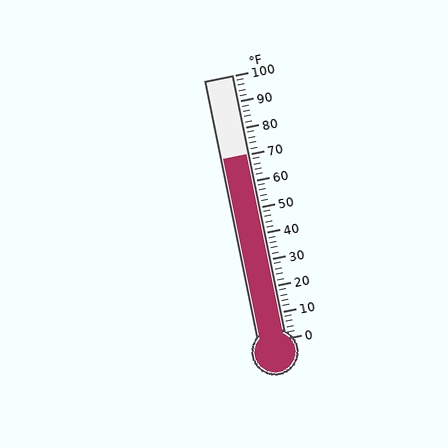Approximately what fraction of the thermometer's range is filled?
The thermometer is filled to approximately 70% of its range.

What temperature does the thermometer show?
The thermometer shows approximately 70°F.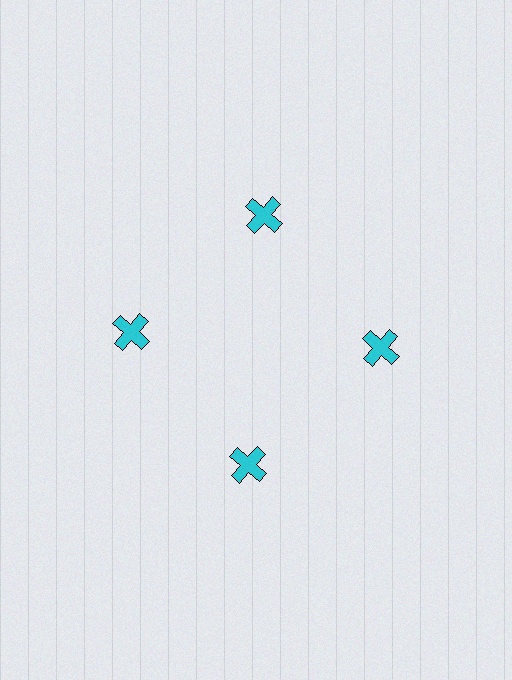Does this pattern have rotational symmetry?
Yes, this pattern has 4-fold rotational symmetry. It looks the same after rotating 90 degrees around the center.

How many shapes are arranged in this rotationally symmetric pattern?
There are 4 shapes, arranged in 4 groups of 1.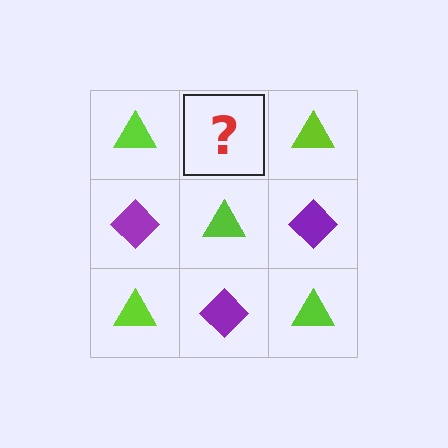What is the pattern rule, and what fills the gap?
The rule is that it alternates lime triangle and purple diamond in a checkerboard pattern. The gap should be filled with a purple diamond.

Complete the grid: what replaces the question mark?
The question mark should be replaced with a purple diamond.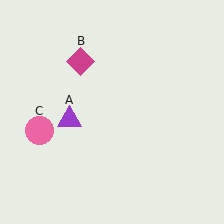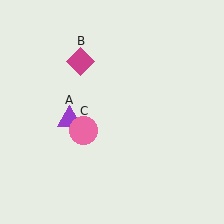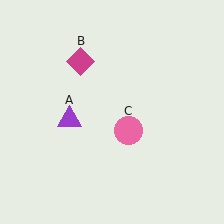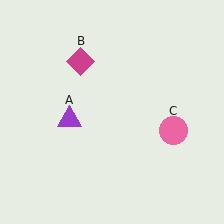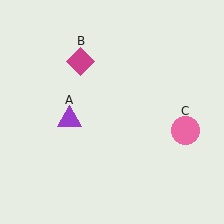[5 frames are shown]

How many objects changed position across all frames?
1 object changed position: pink circle (object C).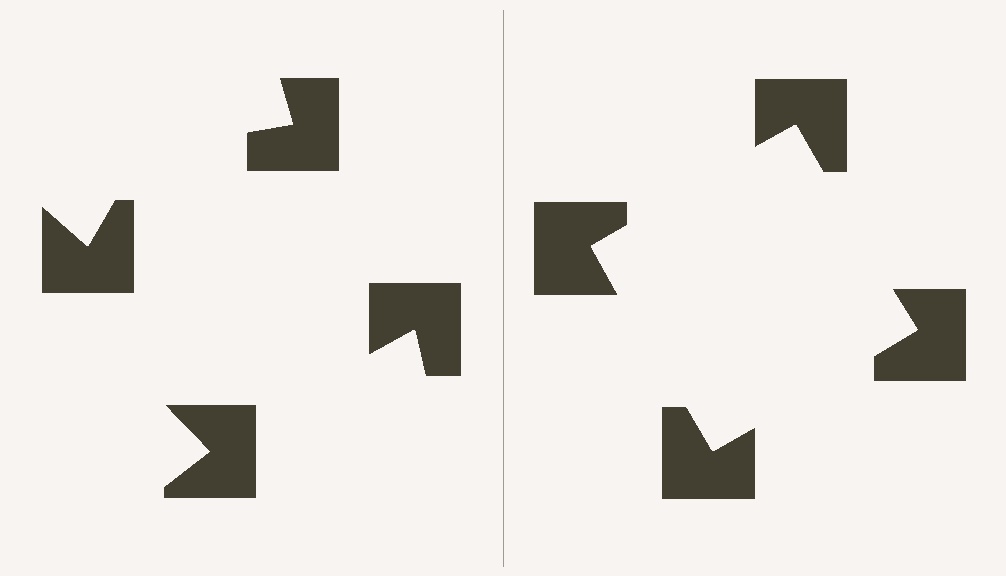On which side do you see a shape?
An illusory square appears on the right side. On the left side the wedge cuts are rotated, so no coherent shape forms.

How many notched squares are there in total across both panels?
8 — 4 on each side.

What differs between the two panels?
The notched squares are positioned identically on both sides; only the wedge orientations differ. On the right they align to a square; on the left they are misaligned.